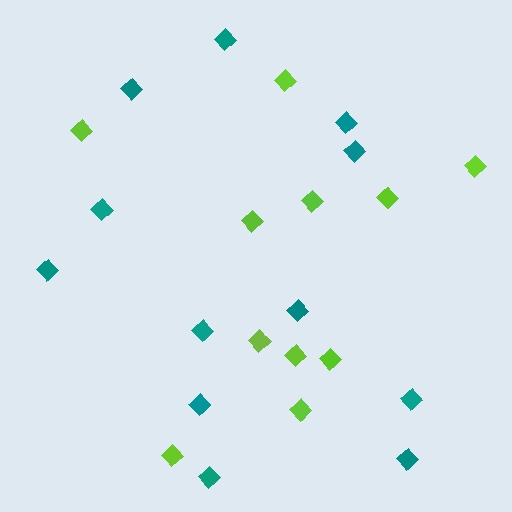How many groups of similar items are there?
There are 2 groups: one group of teal diamonds (12) and one group of lime diamonds (11).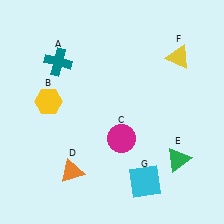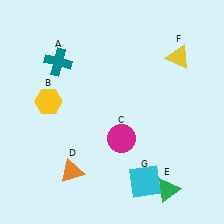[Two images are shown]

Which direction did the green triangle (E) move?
The green triangle (E) moved down.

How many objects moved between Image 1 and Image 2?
1 object moved between the two images.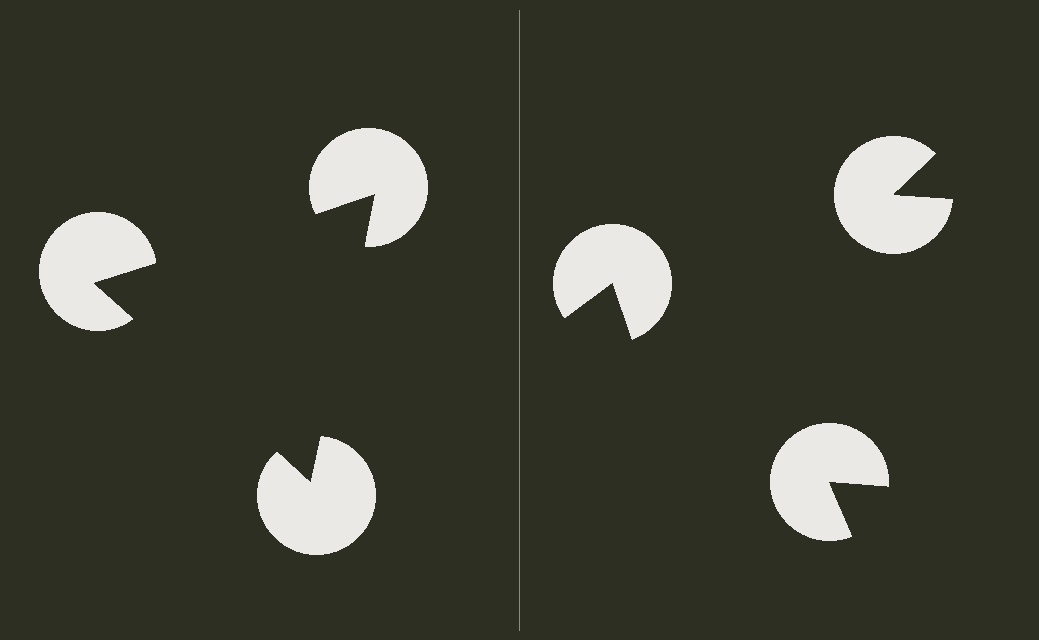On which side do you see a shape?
An illusory triangle appears on the left side. On the right side the wedge cuts are rotated, so no coherent shape forms.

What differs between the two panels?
The pac-man discs are positioned identically on both sides; only the wedge orientations differ. On the left they align to a triangle; on the right they are misaligned.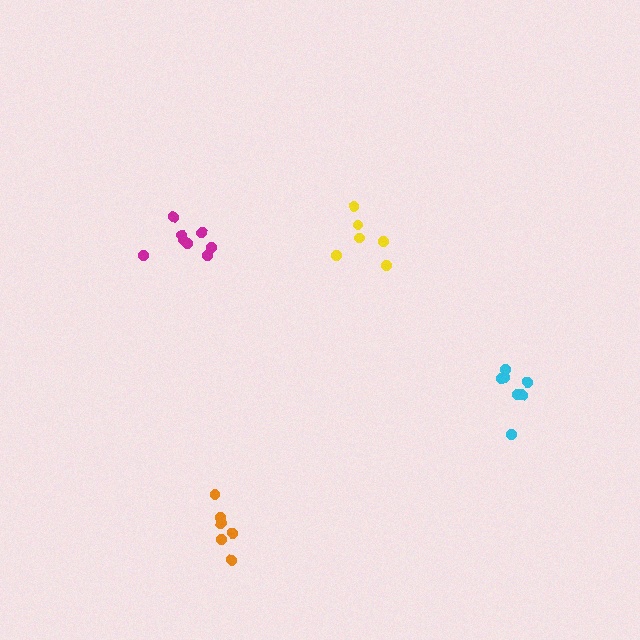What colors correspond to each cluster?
The clusters are colored: cyan, yellow, magenta, orange.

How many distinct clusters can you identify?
There are 4 distinct clusters.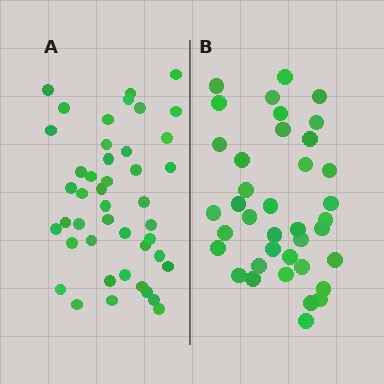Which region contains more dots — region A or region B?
Region A (the left region) has more dots.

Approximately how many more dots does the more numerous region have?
Region A has about 6 more dots than region B.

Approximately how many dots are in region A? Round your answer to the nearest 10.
About 40 dots. (The exact count is 44, which rounds to 40.)